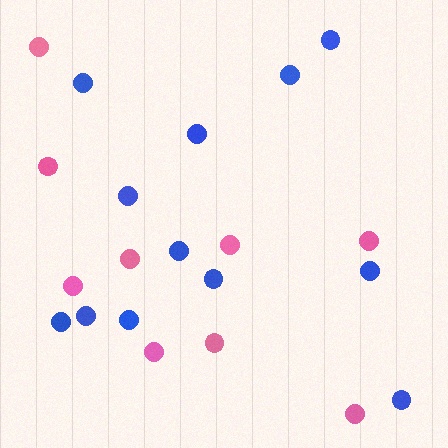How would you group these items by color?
There are 2 groups: one group of blue circles (12) and one group of pink circles (9).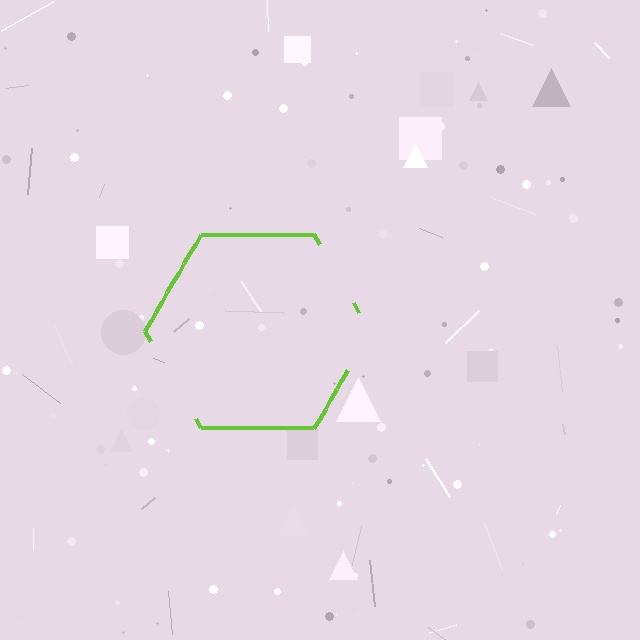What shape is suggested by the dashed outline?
The dashed outline suggests a hexagon.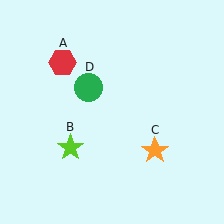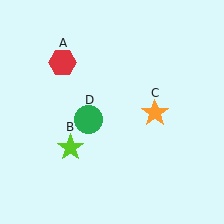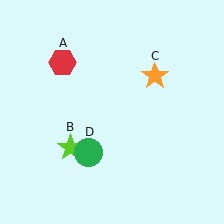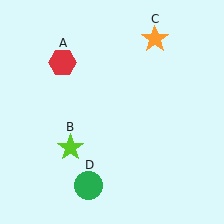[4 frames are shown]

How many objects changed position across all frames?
2 objects changed position: orange star (object C), green circle (object D).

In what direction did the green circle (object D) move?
The green circle (object D) moved down.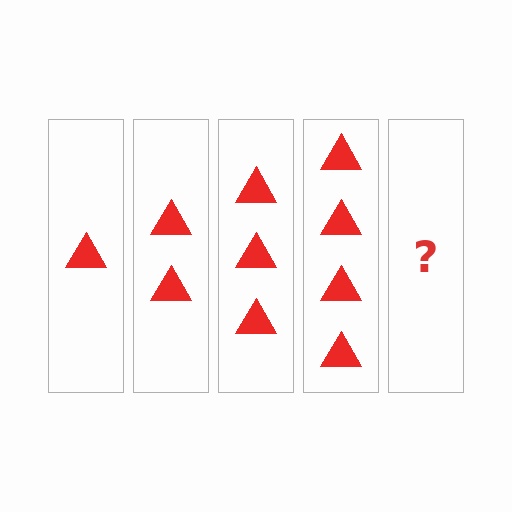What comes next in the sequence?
The next element should be 5 triangles.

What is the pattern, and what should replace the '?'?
The pattern is that each step adds one more triangle. The '?' should be 5 triangles.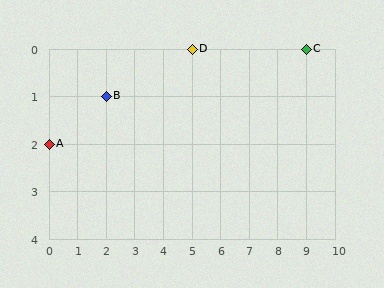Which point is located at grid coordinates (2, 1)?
Point B is at (2, 1).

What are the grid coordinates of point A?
Point A is at grid coordinates (0, 2).